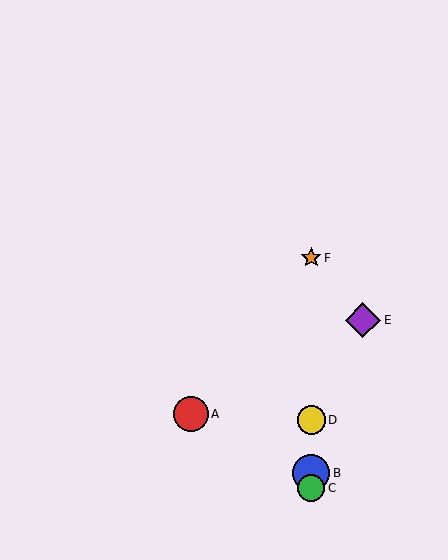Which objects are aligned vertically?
Objects B, C, D, F are aligned vertically.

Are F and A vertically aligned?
No, F is at x≈311 and A is at x≈191.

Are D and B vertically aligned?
Yes, both are at x≈311.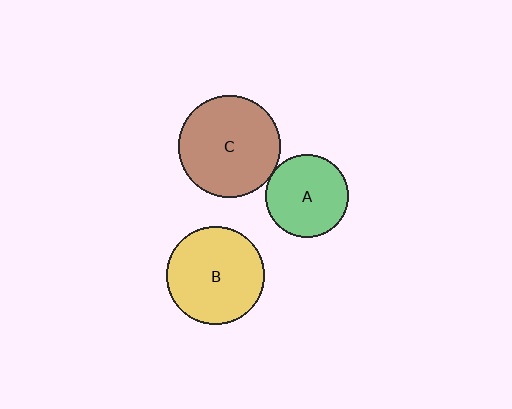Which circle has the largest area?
Circle C (brown).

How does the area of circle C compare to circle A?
Approximately 1.5 times.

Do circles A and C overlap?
Yes.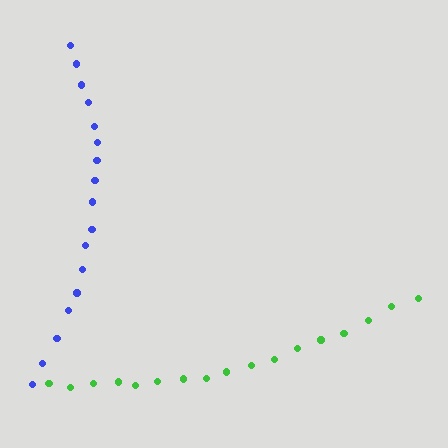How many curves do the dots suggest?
There are 2 distinct paths.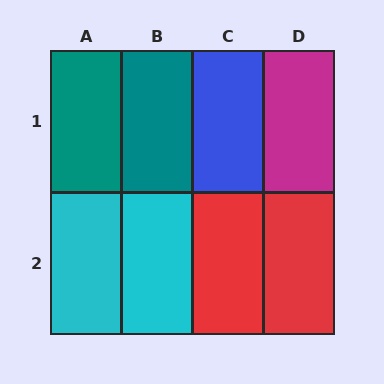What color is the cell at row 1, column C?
Blue.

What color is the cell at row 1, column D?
Magenta.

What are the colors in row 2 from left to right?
Cyan, cyan, red, red.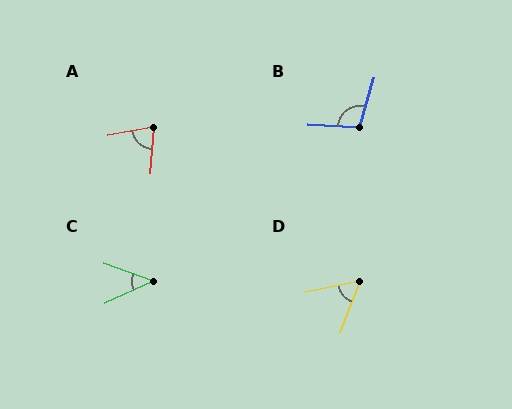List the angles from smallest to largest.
C (45°), D (57°), A (76°), B (103°).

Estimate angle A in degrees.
Approximately 76 degrees.